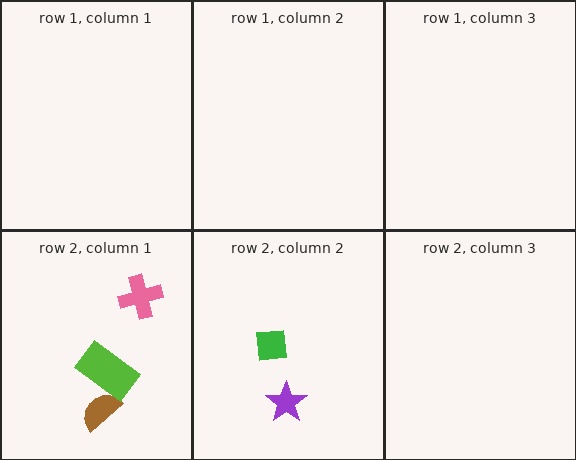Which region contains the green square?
The row 2, column 2 region.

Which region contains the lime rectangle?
The row 2, column 1 region.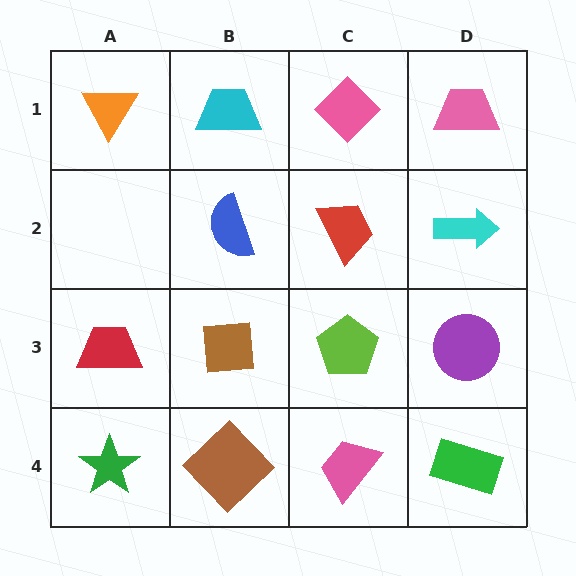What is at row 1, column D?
A pink trapezoid.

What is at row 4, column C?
A pink trapezoid.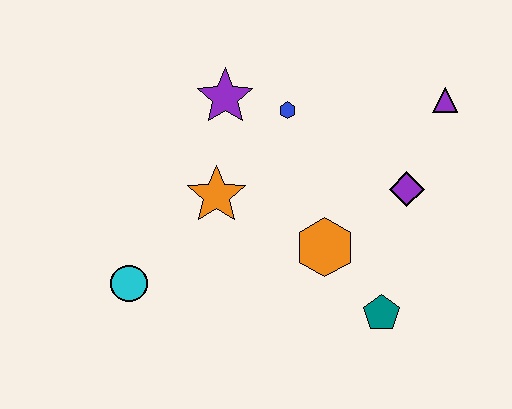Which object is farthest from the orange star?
The purple triangle is farthest from the orange star.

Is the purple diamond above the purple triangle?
No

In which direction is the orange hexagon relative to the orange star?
The orange hexagon is to the right of the orange star.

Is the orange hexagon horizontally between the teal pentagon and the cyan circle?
Yes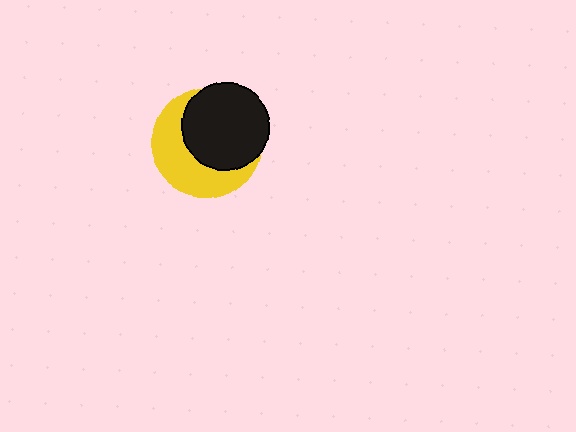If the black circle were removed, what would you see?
You would see the complete yellow circle.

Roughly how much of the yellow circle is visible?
About half of it is visible (roughly 46%).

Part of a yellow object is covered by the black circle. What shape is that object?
It is a circle.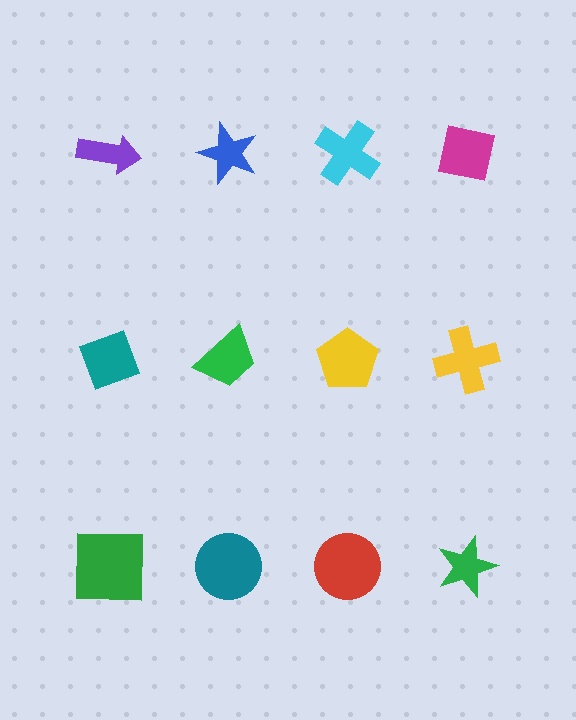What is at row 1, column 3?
A cyan cross.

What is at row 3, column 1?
A green square.